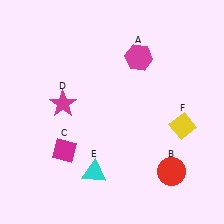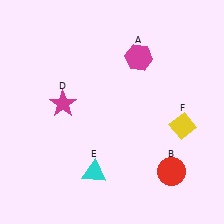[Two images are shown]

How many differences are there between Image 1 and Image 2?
There is 1 difference between the two images.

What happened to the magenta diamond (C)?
The magenta diamond (C) was removed in Image 2. It was in the bottom-left area of Image 1.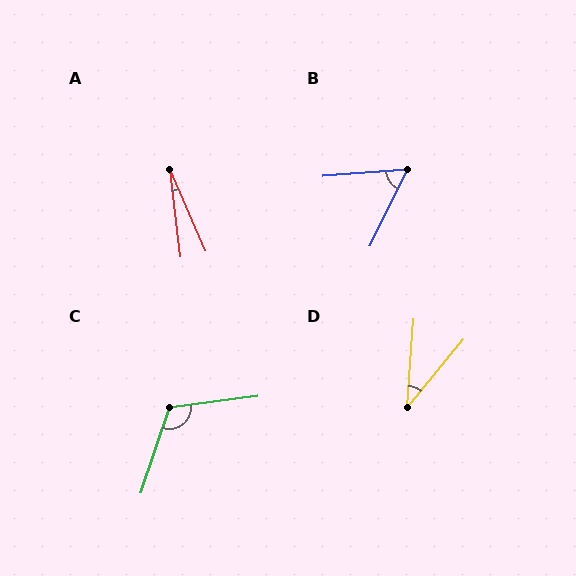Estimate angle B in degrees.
Approximately 60 degrees.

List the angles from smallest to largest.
A (17°), D (36°), B (60°), C (116°).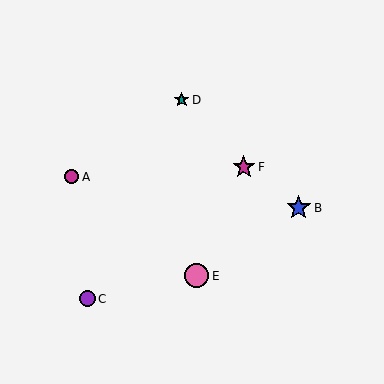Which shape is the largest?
The blue star (labeled B) is the largest.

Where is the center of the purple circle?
The center of the purple circle is at (87, 299).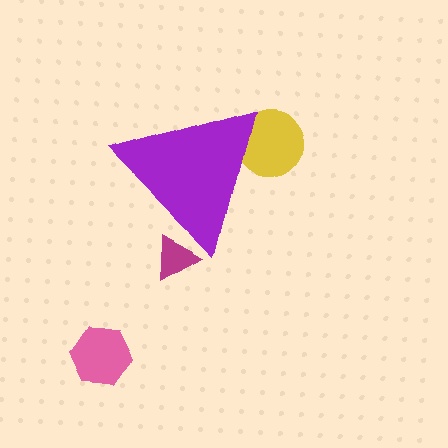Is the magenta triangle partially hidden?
Yes, the magenta triangle is partially hidden behind the purple triangle.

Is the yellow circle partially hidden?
Yes, the yellow circle is partially hidden behind the purple triangle.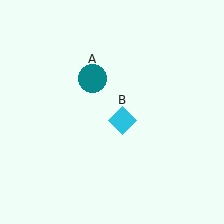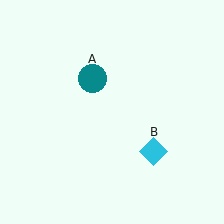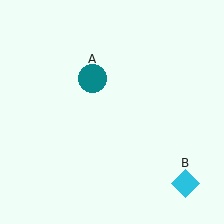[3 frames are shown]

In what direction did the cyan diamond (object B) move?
The cyan diamond (object B) moved down and to the right.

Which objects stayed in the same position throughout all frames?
Teal circle (object A) remained stationary.